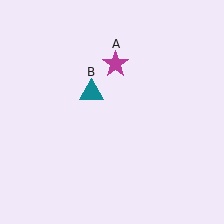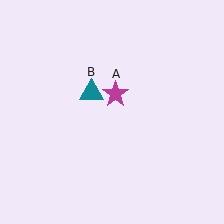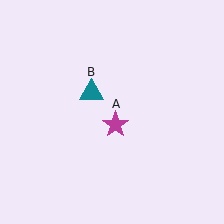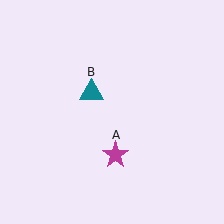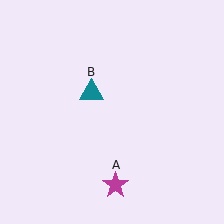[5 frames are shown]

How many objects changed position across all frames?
1 object changed position: magenta star (object A).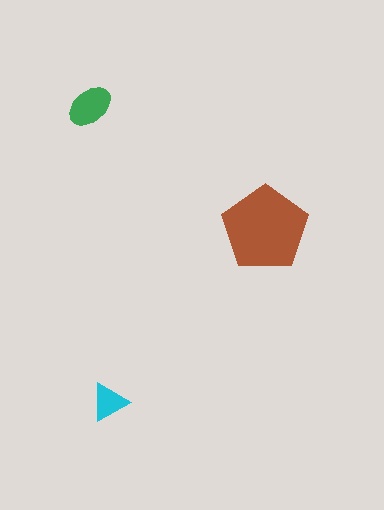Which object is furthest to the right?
The brown pentagon is rightmost.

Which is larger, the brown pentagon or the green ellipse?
The brown pentagon.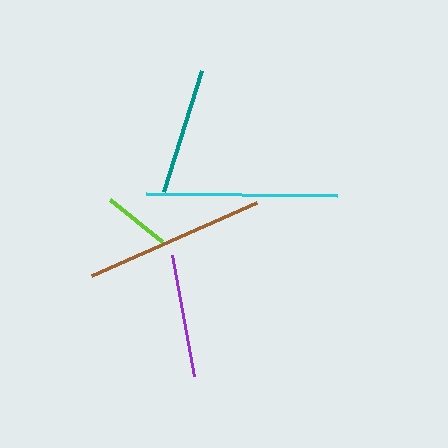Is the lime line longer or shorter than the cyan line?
The cyan line is longer than the lime line.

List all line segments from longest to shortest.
From longest to shortest: cyan, brown, teal, purple, lime.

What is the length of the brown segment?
The brown segment is approximately 181 pixels long.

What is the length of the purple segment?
The purple segment is approximately 123 pixels long.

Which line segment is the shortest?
The lime line is the shortest at approximately 67 pixels.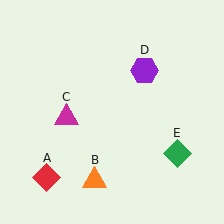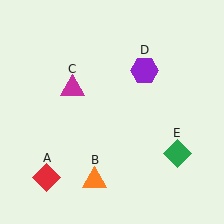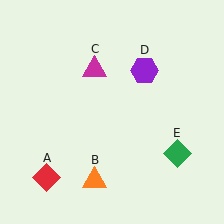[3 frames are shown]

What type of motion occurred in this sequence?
The magenta triangle (object C) rotated clockwise around the center of the scene.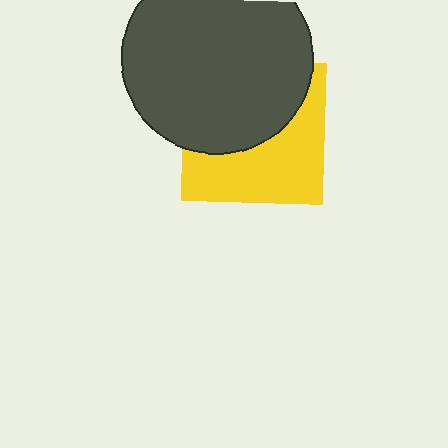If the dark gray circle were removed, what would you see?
You would see the complete yellow square.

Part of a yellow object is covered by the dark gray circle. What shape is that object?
It is a square.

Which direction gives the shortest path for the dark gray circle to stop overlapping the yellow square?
Moving up gives the shortest separation.